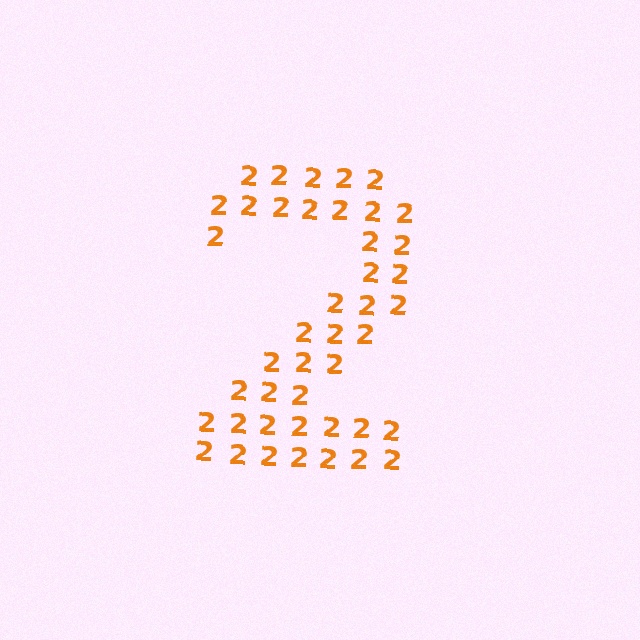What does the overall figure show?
The overall figure shows the digit 2.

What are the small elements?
The small elements are digit 2's.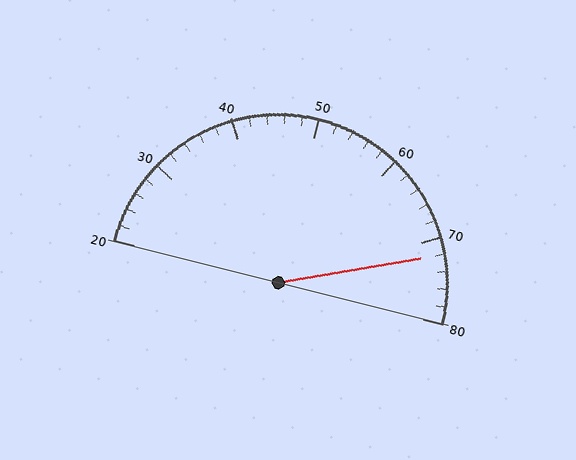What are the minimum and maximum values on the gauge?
The gauge ranges from 20 to 80.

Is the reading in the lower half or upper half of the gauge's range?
The reading is in the upper half of the range (20 to 80).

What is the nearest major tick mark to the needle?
The nearest major tick mark is 70.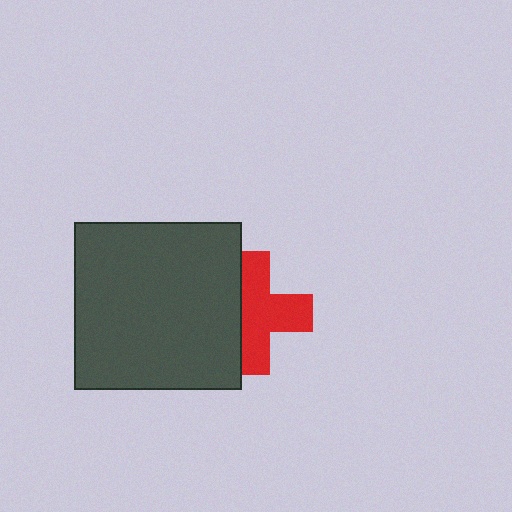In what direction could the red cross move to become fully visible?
The red cross could move right. That would shift it out from behind the dark gray square entirely.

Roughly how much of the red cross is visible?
About half of it is visible (roughly 64%).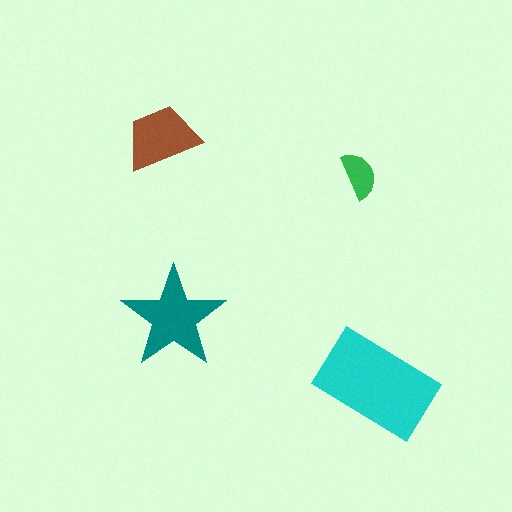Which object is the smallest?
The green semicircle.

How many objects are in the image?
There are 4 objects in the image.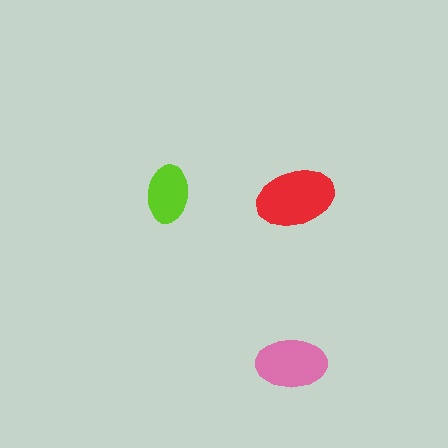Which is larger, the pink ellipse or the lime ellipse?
The pink one.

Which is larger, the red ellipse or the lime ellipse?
The red one.